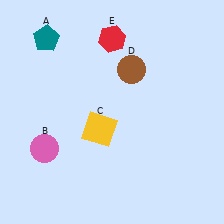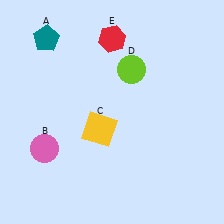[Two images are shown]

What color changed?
The circle (D) changed from brown in Image 1 to lime in Image 2.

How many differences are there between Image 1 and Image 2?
There is 1 difference between the two images.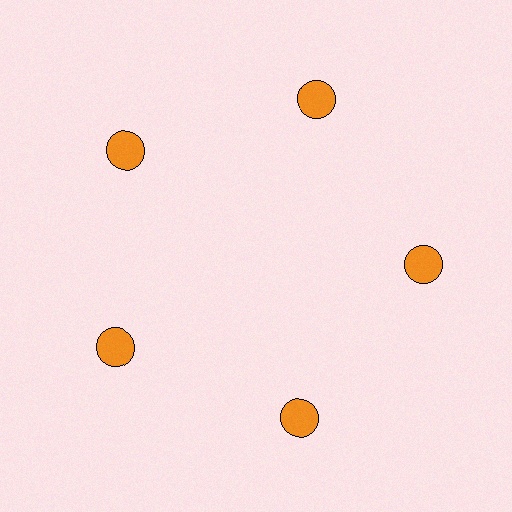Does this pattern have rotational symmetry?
Yes, this pattern has 5-fold rotational symmetry. It looks the same after rotating 72 degrees around the center.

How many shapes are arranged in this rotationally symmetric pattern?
There are 5 shapes, arranged in 5 groups of 1.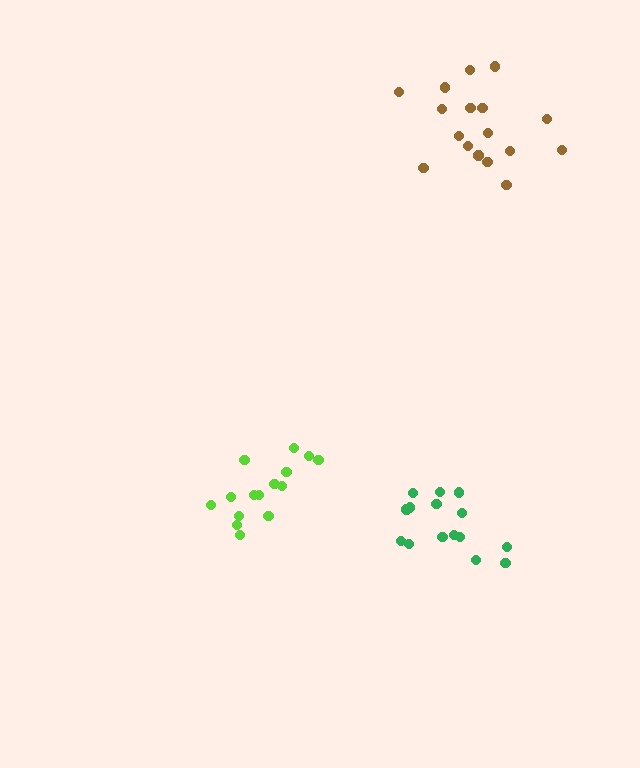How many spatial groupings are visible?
There are 3 spatial groupings.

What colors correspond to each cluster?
The clusters are colored: green, lime, brown.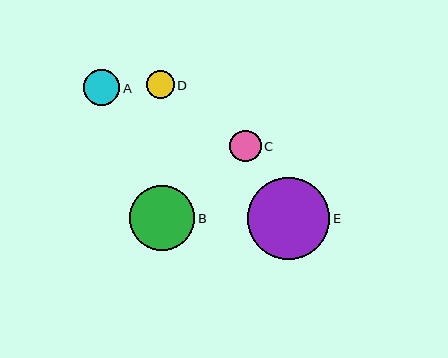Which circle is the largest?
Circle E is the largest with a size of approximately 82 pixels.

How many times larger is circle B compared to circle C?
Circle B is approximately 2.0 times the size of circle C.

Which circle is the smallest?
Circle D is the smallest with a size of approximately 28 pixels.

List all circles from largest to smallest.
From largest to smallest: E, B, A, C, D.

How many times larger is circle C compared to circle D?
Circle C is approximately 1.2 times the size of circle D.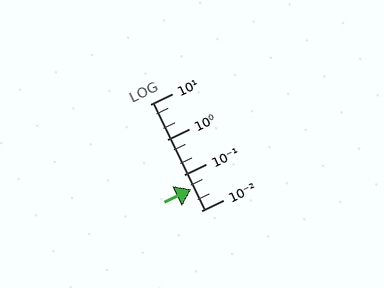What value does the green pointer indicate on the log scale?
The pointer indicates approximately 0.04.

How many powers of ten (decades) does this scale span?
The scale spans 3 decades, from 0.01 to 10.